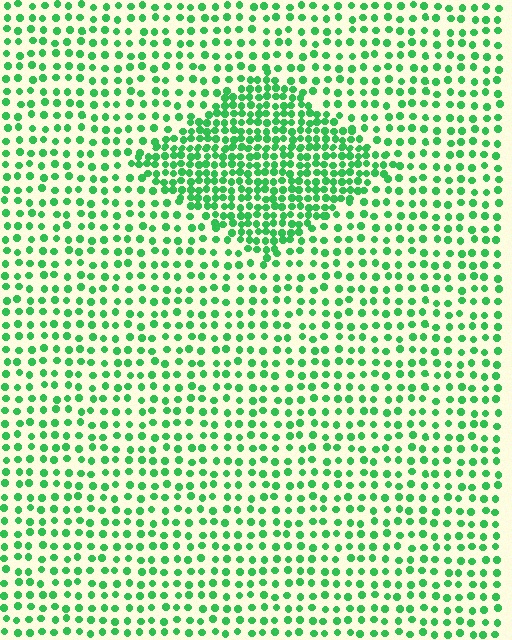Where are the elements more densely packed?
The elements are more densely packed inside the diamond boundary.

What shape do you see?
I see a diamond.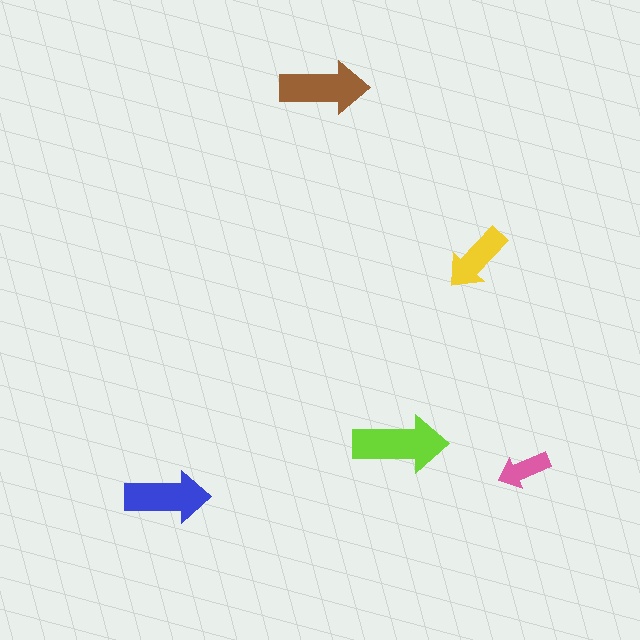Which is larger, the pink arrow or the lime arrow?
The lime one.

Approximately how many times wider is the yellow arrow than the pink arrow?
About 1.5 times wider.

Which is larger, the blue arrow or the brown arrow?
The brown one.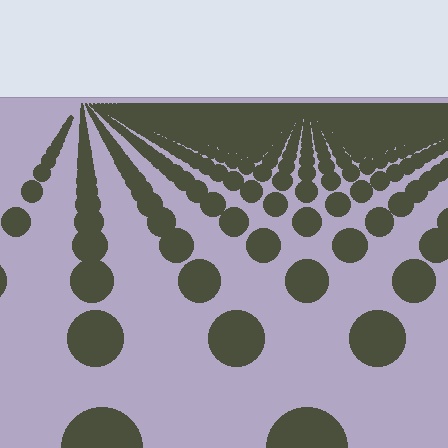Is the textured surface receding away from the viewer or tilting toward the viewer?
The surface is receding away from the viewer. Texture elements get smaller and denser toward the top.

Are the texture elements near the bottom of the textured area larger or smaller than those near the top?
Larger. Near the bottom, elements are closer to the viewer and appear at a bigger on-screen size.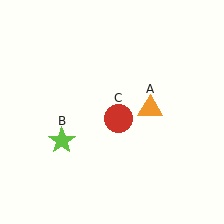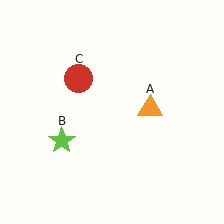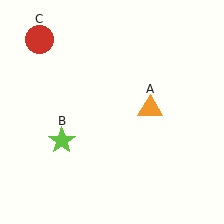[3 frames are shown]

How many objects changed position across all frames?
1 object changed position: red circle (object C).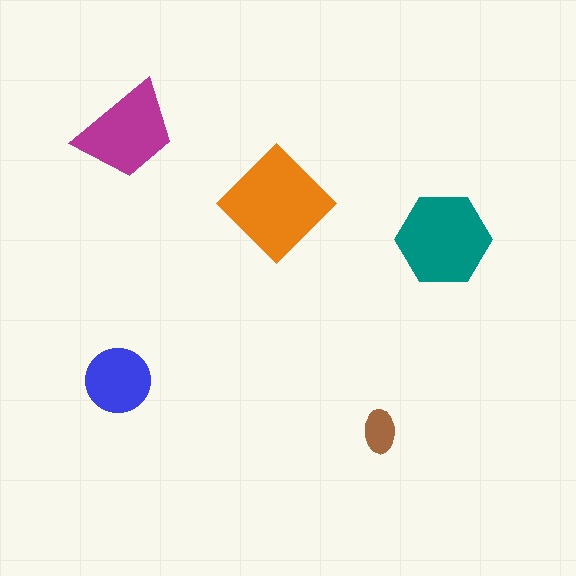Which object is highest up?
The magenta trapezoid is topmost.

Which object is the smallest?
The brown ellipse.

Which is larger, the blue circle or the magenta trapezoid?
The magenta trapezoid.